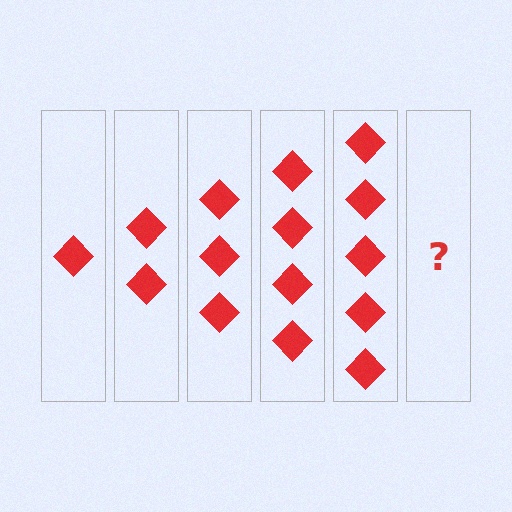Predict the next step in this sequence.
The next step is 6 diamonds.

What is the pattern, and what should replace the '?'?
The pattern is that each step adds one more diamond. The '?' should be 6 diamonds.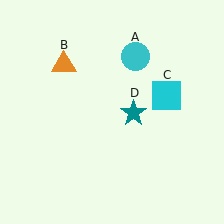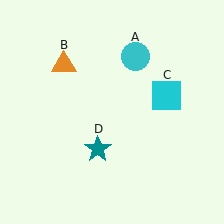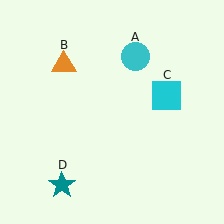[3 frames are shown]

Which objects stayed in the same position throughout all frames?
Cyan circle (object A) and orange triangle (object B) and cyan square (object C) remained stationary.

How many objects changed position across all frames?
1 object changed position: teal star (object D).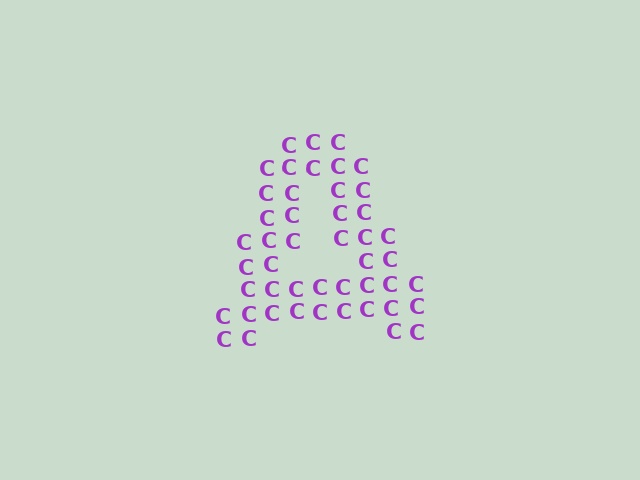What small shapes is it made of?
It is made of small letter C's.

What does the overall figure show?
The overall figure shows the letter A.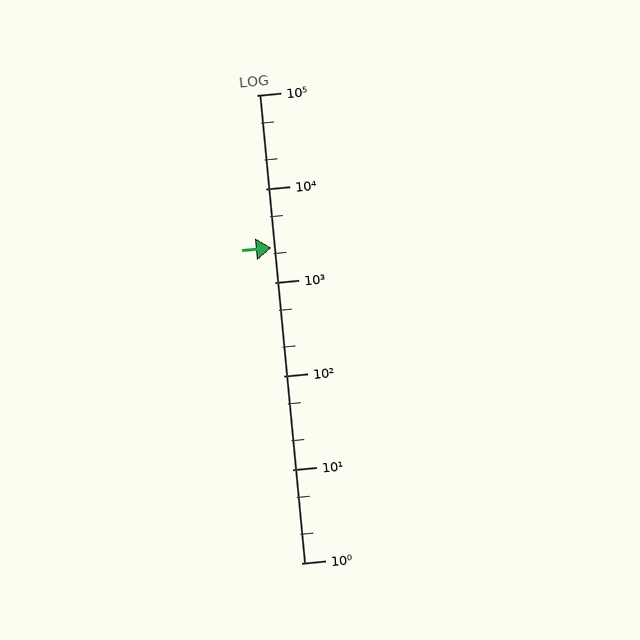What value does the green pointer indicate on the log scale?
The pointer indicates approximately 2300.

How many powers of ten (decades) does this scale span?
The scale spans 5 decades, from 1 to 100000.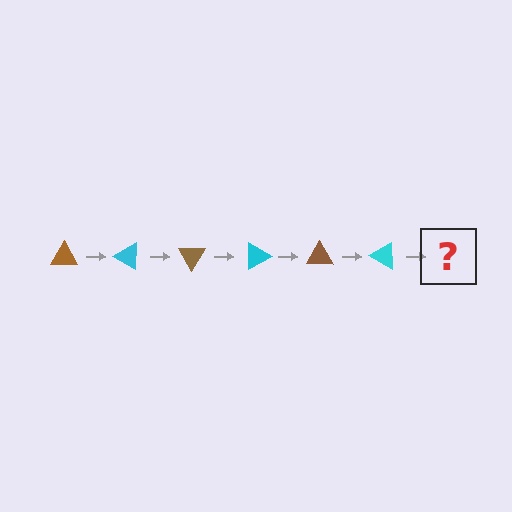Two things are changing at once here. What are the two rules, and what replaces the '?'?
The two rules are that it rotates 30 degrees each step and the color cycles through brown and cyan. The '?' should be a brown triangle, rotated 180 degrees from the start.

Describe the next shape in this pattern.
It should be a brown triangle, rotated 180 degrees from the start.